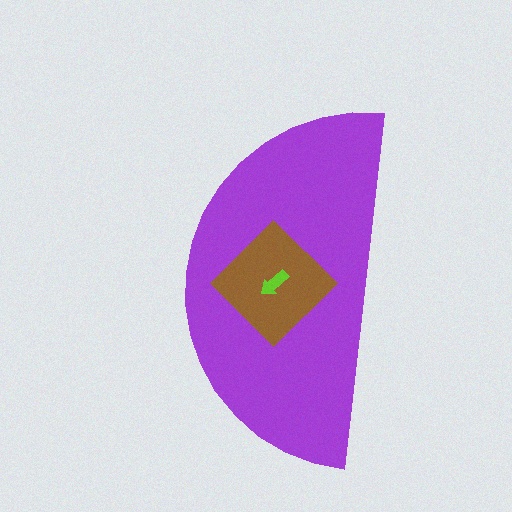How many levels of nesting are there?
3.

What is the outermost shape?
The purple semicircle.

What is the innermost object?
The lime arrow.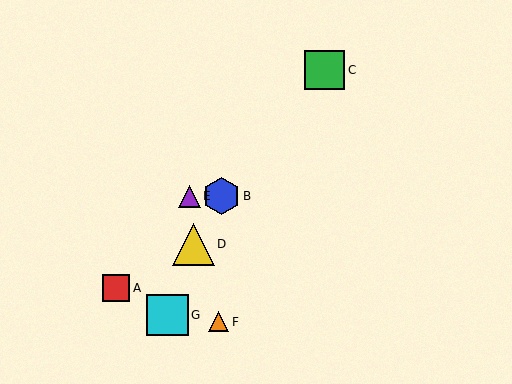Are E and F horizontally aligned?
No, E is at y≈196 and F is at y≈322.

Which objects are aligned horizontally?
Objects B, E are aligned horizontally.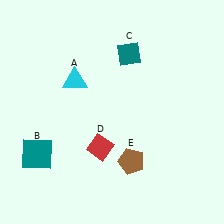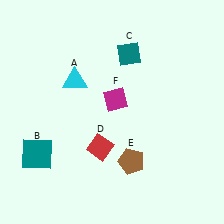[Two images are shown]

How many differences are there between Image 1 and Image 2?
There is 1 difference between the two images.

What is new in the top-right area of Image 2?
A magenta diamond (F) was added in the top-right area of Image 2.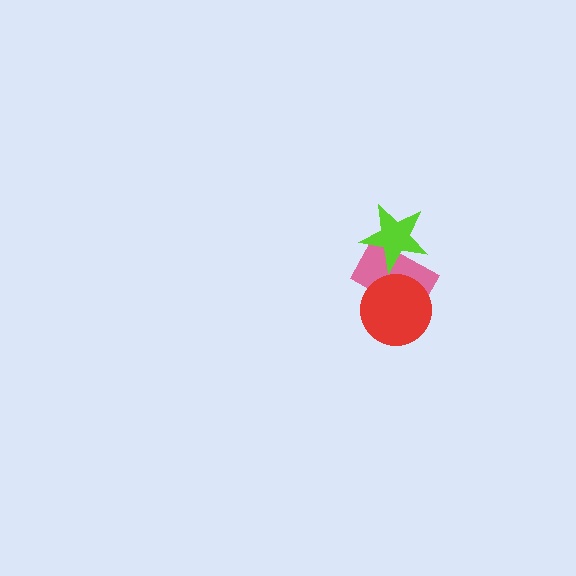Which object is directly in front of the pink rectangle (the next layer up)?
The red circle is directly in front of the pink rectangle.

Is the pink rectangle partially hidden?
Yes, it is partially covered by another shape.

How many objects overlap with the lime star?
1 object overlaps with the lime star.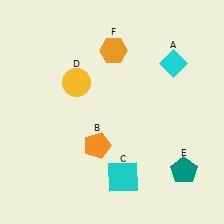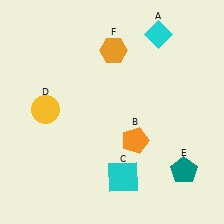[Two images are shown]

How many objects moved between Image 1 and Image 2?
3 objects moved between the two images.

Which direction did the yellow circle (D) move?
The yellow circle (D) moved left.